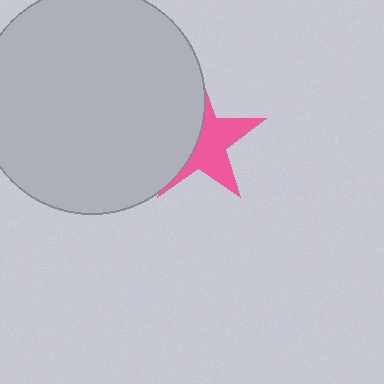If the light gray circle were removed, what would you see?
You would see the complete pink star.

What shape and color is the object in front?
The object in front is a light gray circle.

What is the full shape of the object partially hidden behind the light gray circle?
The partially hidden object is a pink star.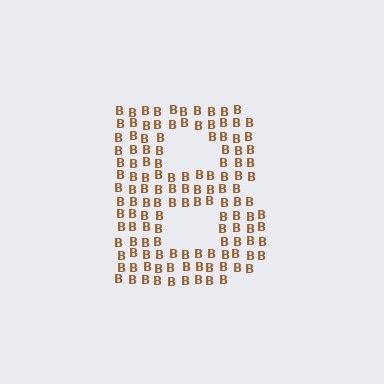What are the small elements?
The small elements are letter B's.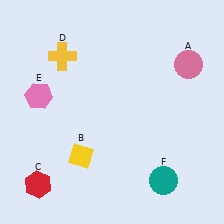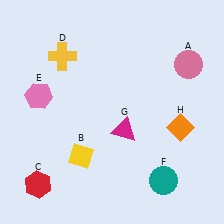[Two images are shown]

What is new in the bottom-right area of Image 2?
An orange diamond (H) was added in the bottom-right area of Image 2.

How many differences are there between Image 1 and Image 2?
There are 2 differences between the two images.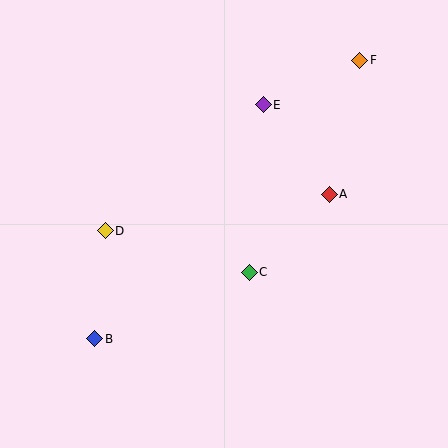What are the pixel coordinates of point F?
Point F is at (360, 60).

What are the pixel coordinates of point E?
Point E is at (263, 105).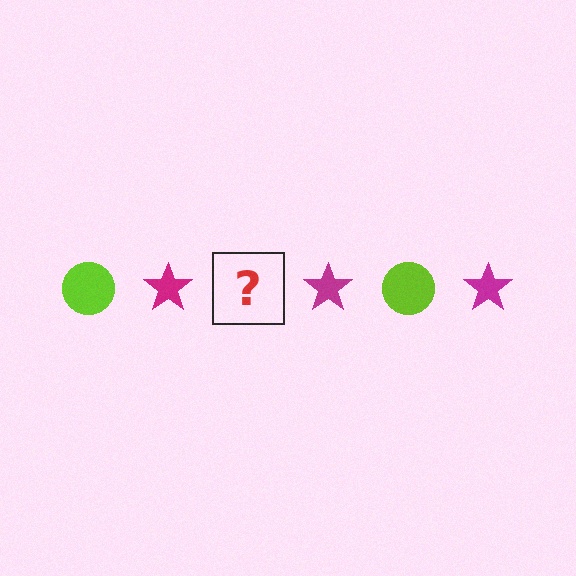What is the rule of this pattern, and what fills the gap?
The rule is that the pattern alternates between lime circle and magenta star. The gap should be filled with a lime circle.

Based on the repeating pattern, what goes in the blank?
The blank should be a lime circle.